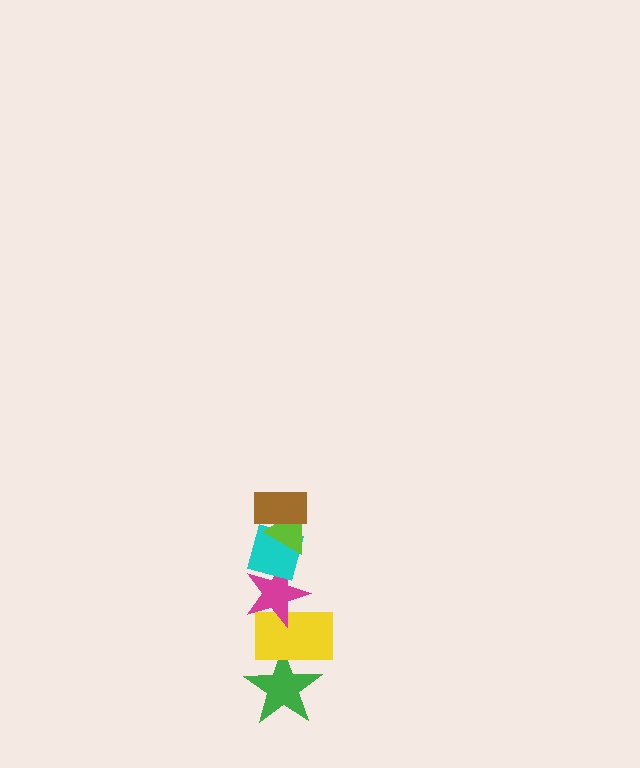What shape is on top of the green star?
The yellow rectangle is on top of the green star.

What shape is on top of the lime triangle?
The brown rectangle is on top of the lime triangle.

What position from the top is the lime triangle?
The lime triangle is 2nd from the top.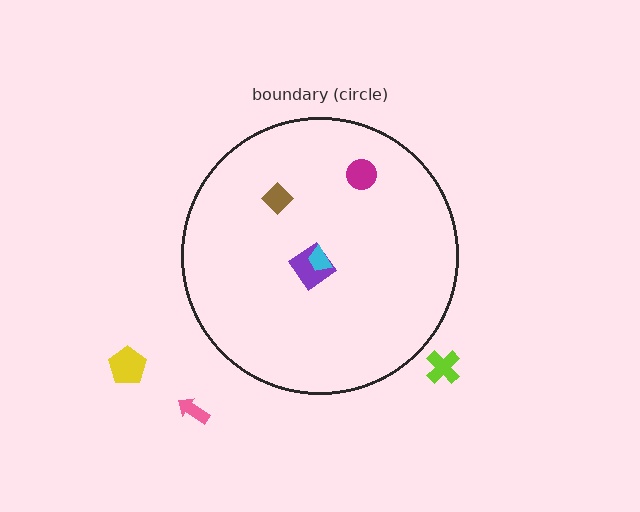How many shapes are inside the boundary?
4 inside, 3 outside.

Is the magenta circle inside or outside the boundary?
Inside.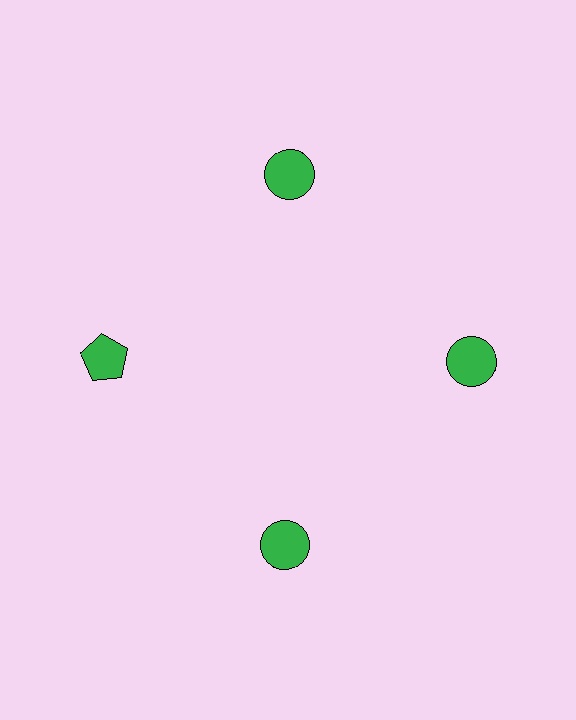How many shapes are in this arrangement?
There are 4 shapes arranged in a ring pattern.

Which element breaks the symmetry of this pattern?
The green pentagon at roughly the 9 o'clock position breaks the symmetry. All other shapes are green circles.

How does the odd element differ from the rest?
It has a different shape: pentagon instead of circle.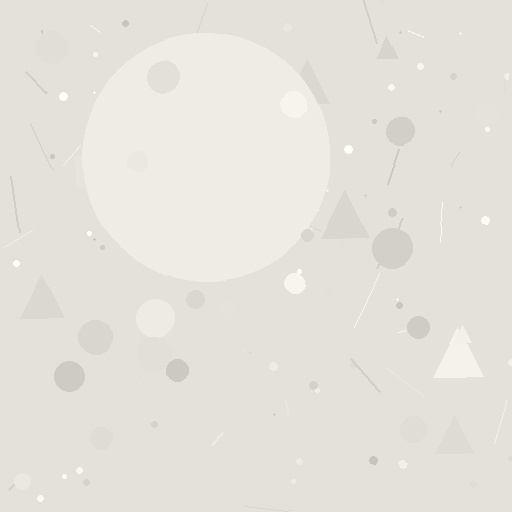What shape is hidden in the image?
A circle is hidden in the image.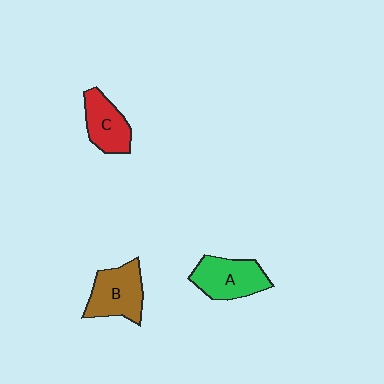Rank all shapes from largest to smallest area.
From largest to smallest: B (brown), A (green), C (red).